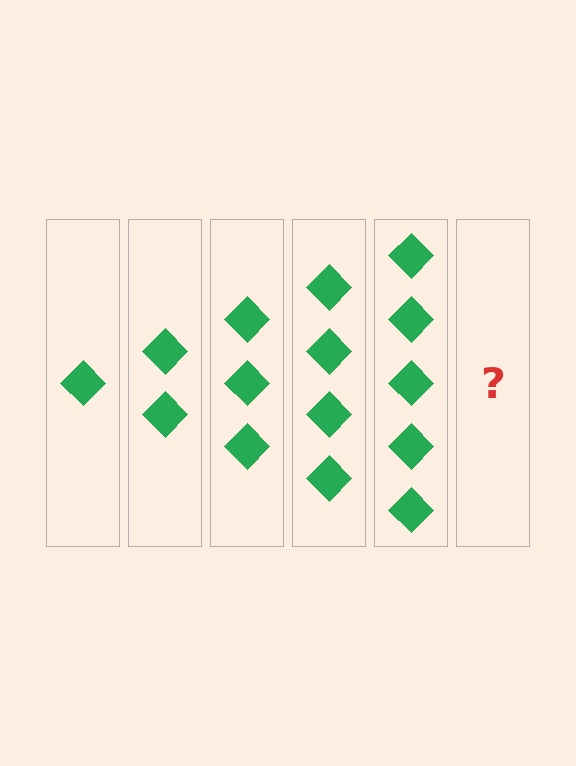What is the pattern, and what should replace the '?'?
The pattern is that each step adds one more diamond. The '?' should be 6 diamonds.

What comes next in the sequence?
The next element should be 6 diamonds.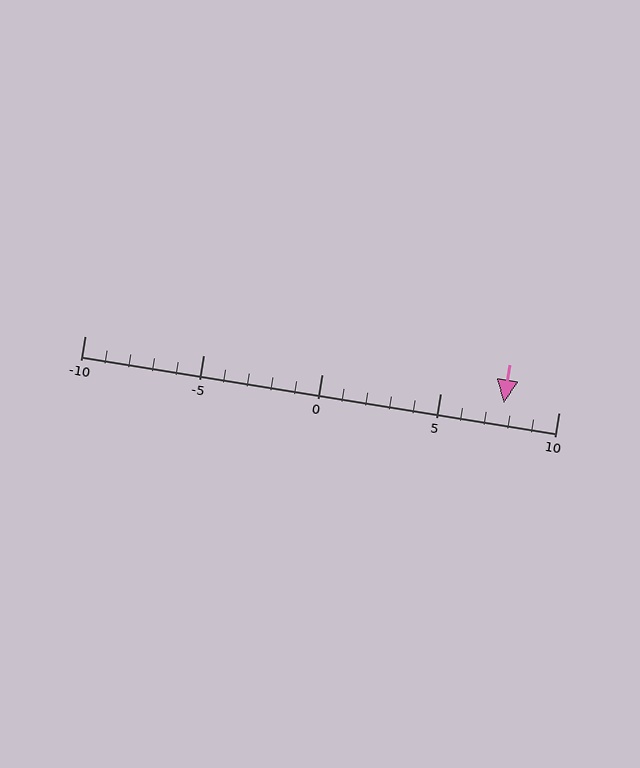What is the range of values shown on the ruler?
The ruler shows values from -10 to 10.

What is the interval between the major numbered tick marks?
The major tick marks are spaced 5 units apart.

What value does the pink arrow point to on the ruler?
The pink arrow points to approximately 8.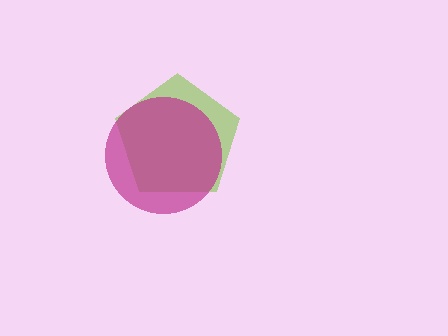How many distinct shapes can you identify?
There are 2 distinct shapes: a lime pentagon, a magenta circle.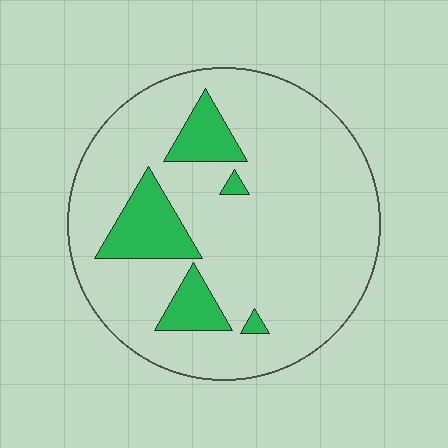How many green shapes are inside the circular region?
5.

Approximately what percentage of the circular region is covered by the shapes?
Approximately 15%.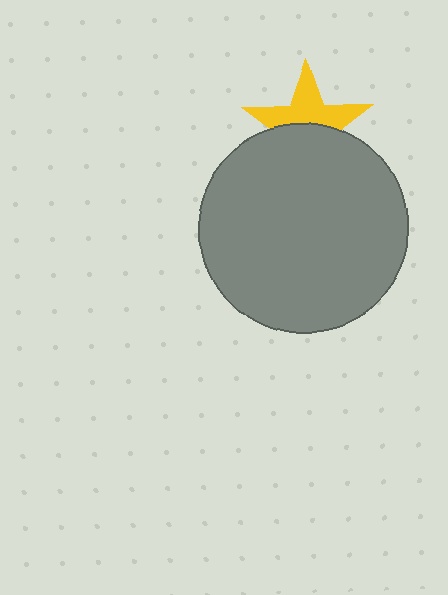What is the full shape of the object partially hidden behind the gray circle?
The partially hidden object is a yellow star.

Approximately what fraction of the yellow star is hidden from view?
Roughly 49% of the yellow star is hidden behind the gray circle.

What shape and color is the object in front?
The object in front is a gray circle.